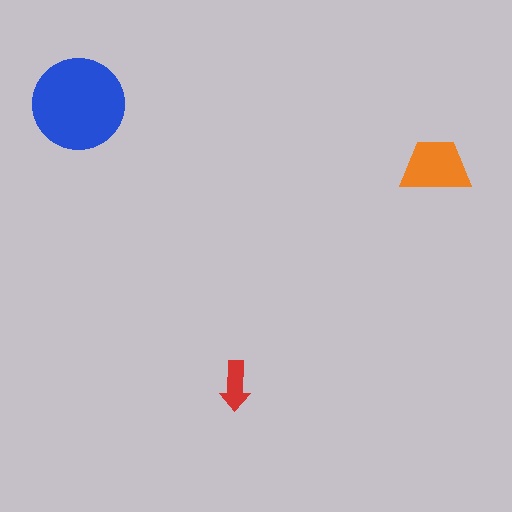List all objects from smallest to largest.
The red arrow, the orange trapezoid, the blue circle.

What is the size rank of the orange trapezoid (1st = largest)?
2nd.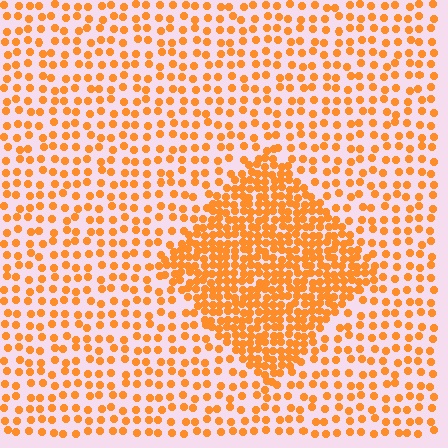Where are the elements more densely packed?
The elements are more densely packed inside the diamond boundary.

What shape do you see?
I see a diamond.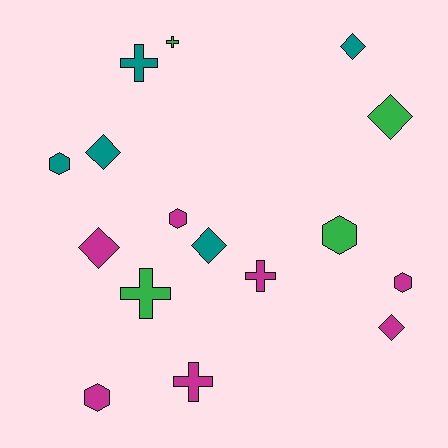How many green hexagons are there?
There is 1 green hexagon.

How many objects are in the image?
There are 16 objects.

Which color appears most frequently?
Magenta, with 7 objects.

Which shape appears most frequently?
Diamond, with 6 objects.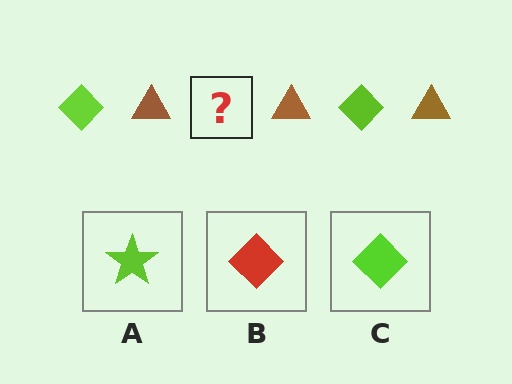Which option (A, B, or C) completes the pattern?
C.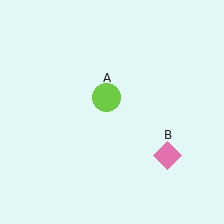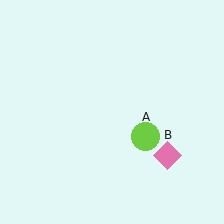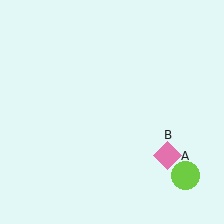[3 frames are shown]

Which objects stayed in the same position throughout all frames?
Pink diamond (object B) remained stationary.